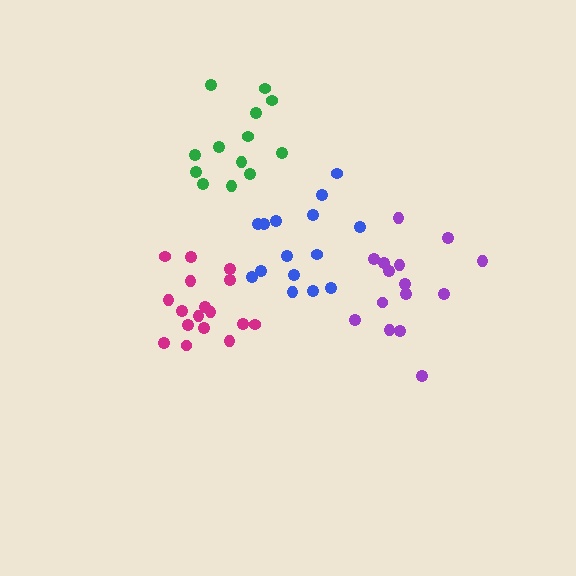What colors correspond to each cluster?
The clusters are colored: green, purple, magenta, blue.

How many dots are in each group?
Group 1: 13 dots, Group 2: 15 dots, Group 3: 17 dots, Group 4: 15 dots (60 total).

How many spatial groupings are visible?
There are 4 spatial groupings.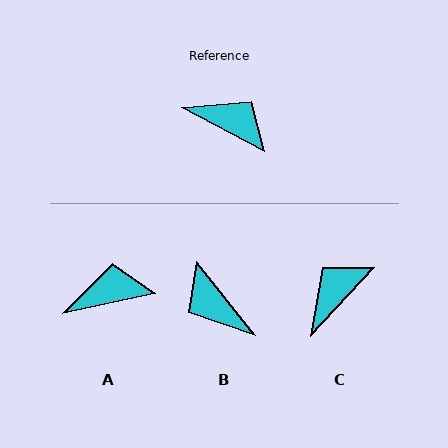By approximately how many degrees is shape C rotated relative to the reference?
Approximately 75 degrees counter-clockwise.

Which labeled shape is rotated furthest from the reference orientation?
B, about 156 degrees away.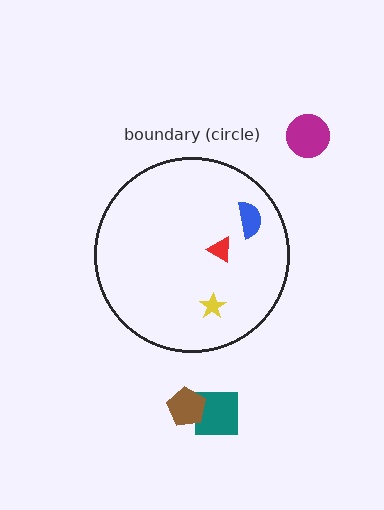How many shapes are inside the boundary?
3 inside, 3 outside.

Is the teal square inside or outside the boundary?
Outside.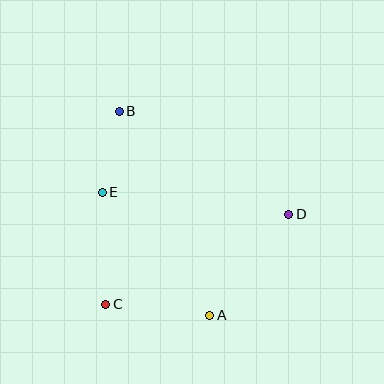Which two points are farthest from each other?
Points A and B are farthest from each other.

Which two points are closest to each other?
Points B and E are closest to each other.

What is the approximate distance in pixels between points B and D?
The distance between B and D is approximately 198 pixels.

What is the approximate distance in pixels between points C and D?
The distance between C and D is approximately 204 pixels.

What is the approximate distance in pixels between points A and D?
The distance between A and D is approximately 128 pixels.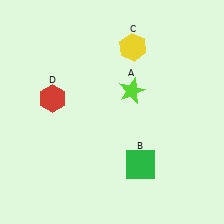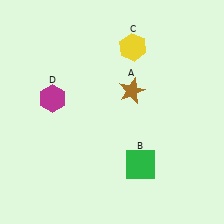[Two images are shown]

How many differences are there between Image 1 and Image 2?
There are 2 differences between the two images.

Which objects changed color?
A changed from lime to brown. D changed from red to magenta.